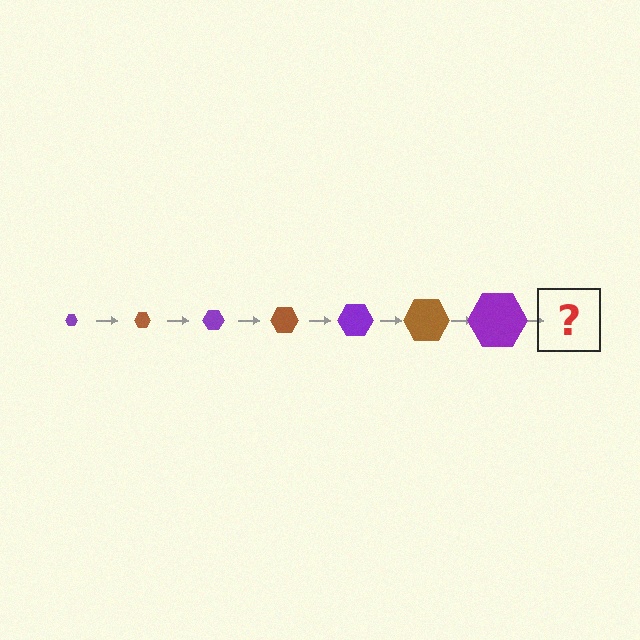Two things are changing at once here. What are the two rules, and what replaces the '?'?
The two rules are that the hexagon grows larger each step and the color cycles through purple and brown. The '?' should be a brown hexagon, larger than the previous one.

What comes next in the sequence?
The next element should be a brown hexagon, larger than the previous one.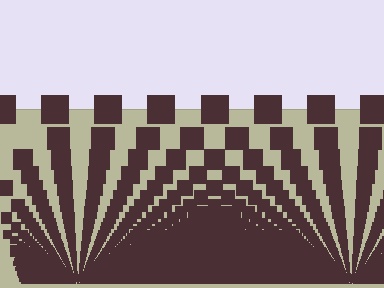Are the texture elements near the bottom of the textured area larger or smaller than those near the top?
Smaller. The gradient is inverted — elements near the bottom are smaller and denser.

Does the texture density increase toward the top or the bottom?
Density increases toward the bottom.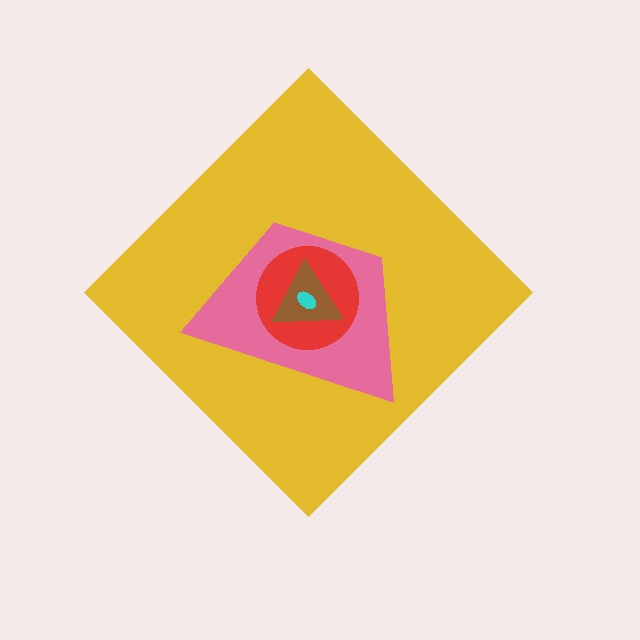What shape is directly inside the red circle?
The brown triangle.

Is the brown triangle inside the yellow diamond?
Yes.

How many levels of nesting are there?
5.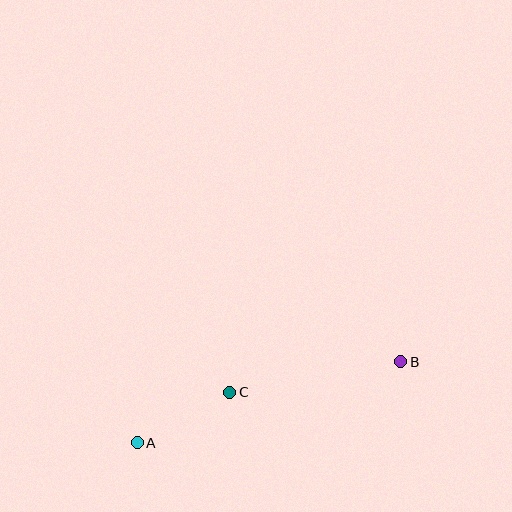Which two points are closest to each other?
Points A and C are closest to each other.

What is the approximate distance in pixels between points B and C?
The distance between B and C is approximately 174 pixels.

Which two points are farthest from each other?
Points A and B are farthest from each other.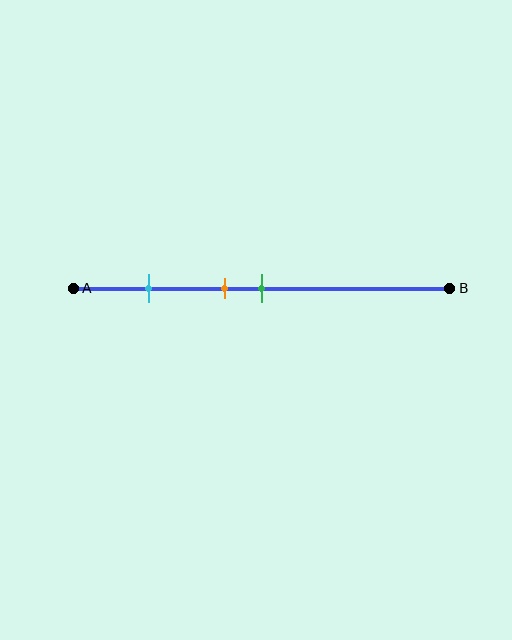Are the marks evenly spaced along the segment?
No, the marks are not evenly spaced.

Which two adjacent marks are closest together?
The orange and green marks are the closest adjacent pair.